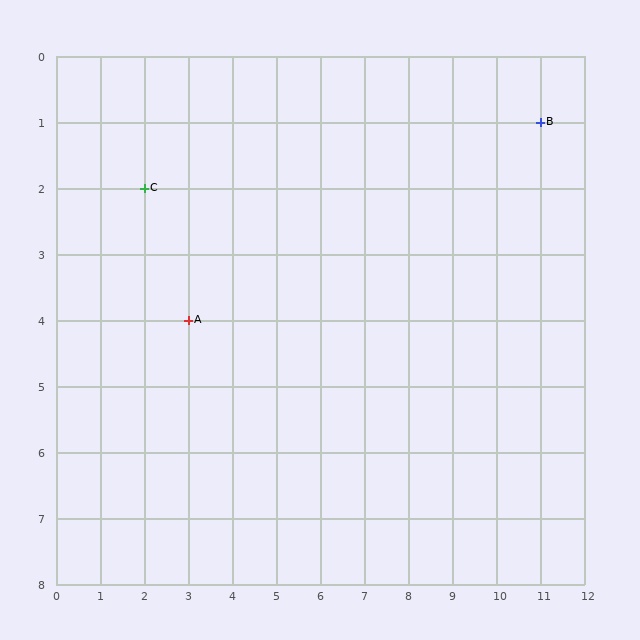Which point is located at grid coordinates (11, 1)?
Point B is at (11, 1).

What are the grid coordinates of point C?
Point C is at grid coordinates (2, 2).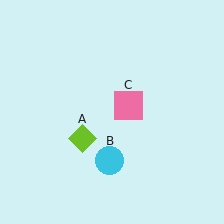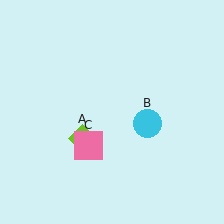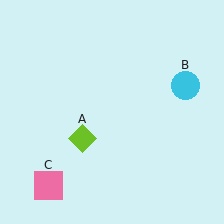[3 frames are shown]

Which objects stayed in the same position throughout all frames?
Lime diamond (object A) remained stationary.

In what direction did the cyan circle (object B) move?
The cyan circle (object B) moved up and to the right.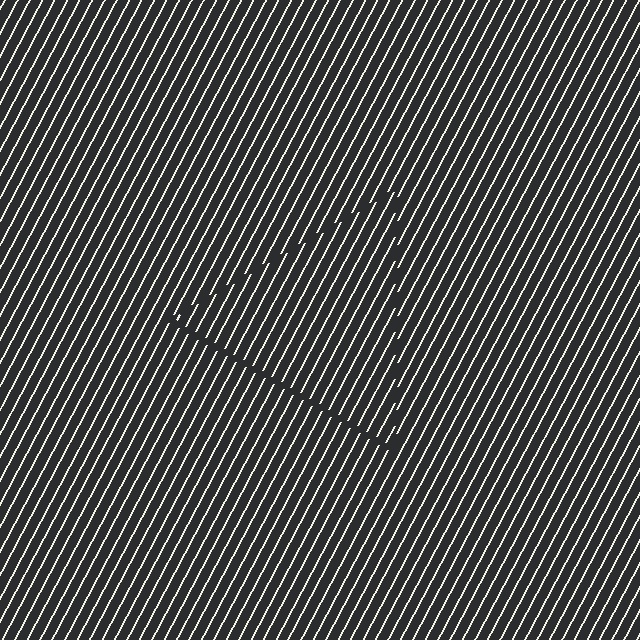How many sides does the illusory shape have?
3 sides — the line-ends trace a triangle.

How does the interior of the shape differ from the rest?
The interior of the shape contains the same grating, shifted by half a period — the contour is defined by the phase discontinuity where line-ends from the inner and outer gratings abut.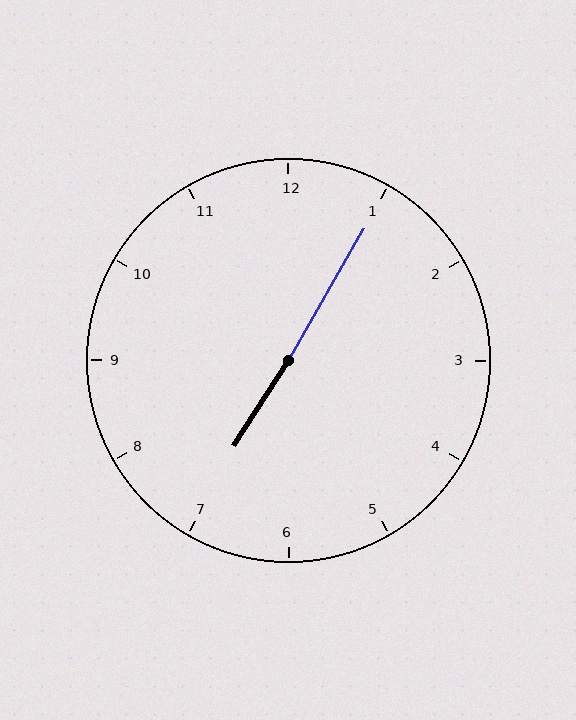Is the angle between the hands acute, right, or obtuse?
It is obtuse.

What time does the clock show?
7:05.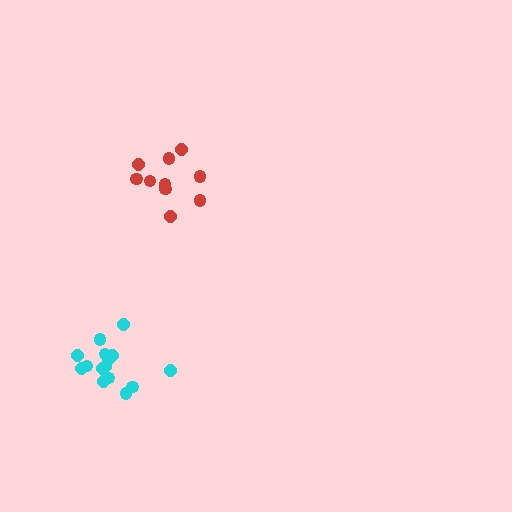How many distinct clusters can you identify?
There are 2 distinct clusters.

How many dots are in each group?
Group 1: 10 dots, Group 2: 15 dots (25 total).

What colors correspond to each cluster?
The clusters are colored: red, cyan.